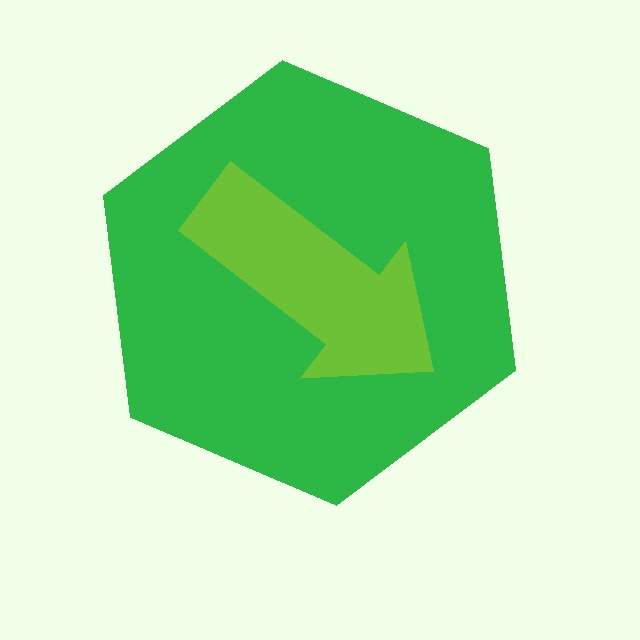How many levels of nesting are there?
2.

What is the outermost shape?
The green hexagon.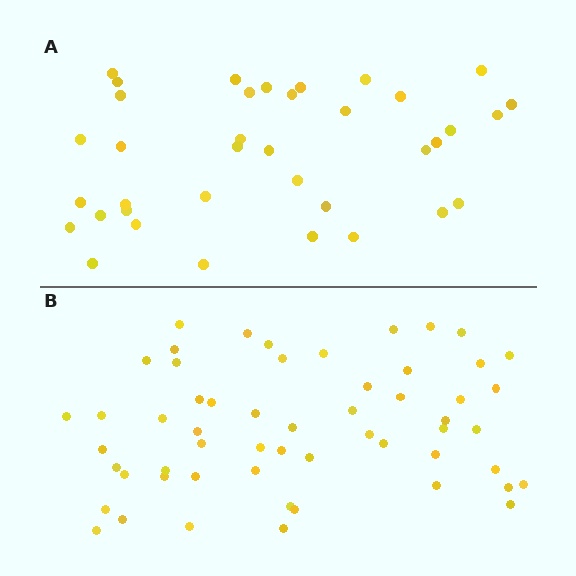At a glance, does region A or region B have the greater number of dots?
Region B (the bottom region) has more dots.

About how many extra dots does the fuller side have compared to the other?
Region B has approximately 20 more dots than region A.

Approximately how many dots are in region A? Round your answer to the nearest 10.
About 40 dots. (The exact count is 37, which rounds to 40.)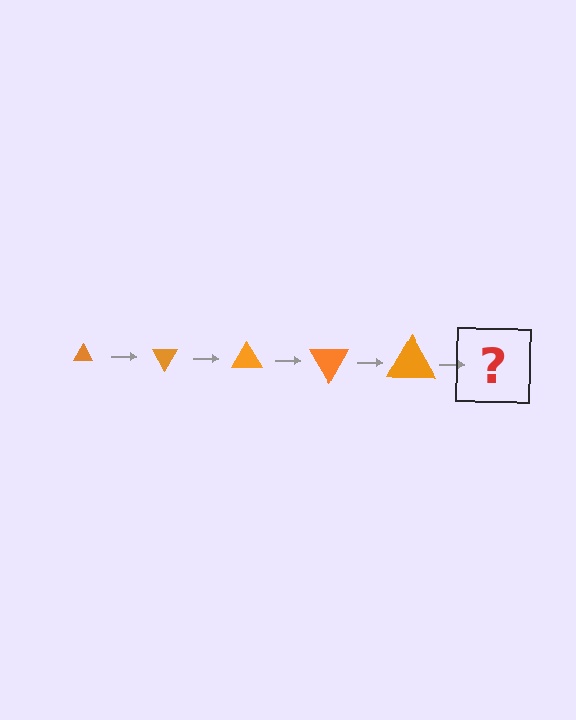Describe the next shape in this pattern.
It should be a triangle, larger than the previous one and rotated 300 degrees from the start.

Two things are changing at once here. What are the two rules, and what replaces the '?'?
The two rules are that the triangle grows larger each step and it rotates 60 degrees each step. The '?' should be a triangle, larger than the previous one and rotated 300 degrees from the start.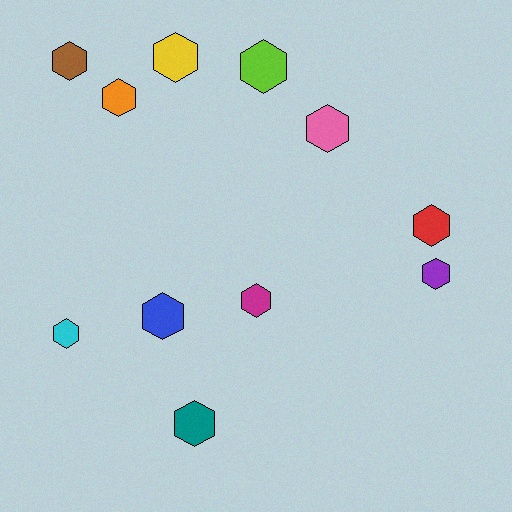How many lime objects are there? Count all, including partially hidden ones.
There is 1 lime object.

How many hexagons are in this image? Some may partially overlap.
There are 11 hexagons.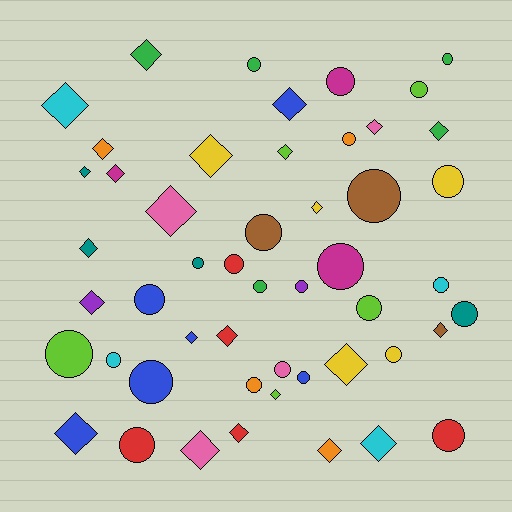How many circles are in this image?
There are 26 circles.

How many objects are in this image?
There are 50 objects.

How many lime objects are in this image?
There are 5 lime objects.